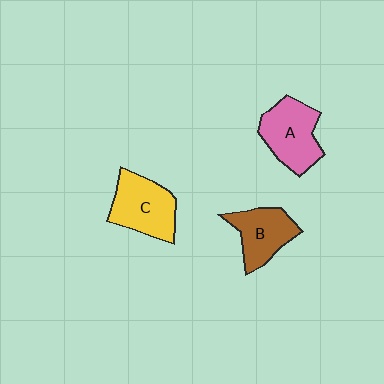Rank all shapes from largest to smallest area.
From largest to smallest: C (yellow), A (pink), B (brown).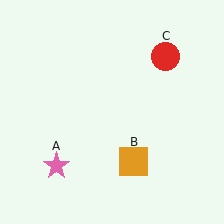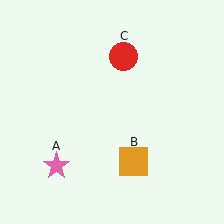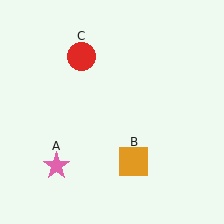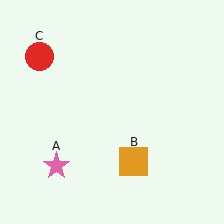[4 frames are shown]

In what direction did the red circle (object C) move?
The red circle (object C) moved left.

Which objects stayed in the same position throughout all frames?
Pink star (object A) and orange square (object B) remained stationary.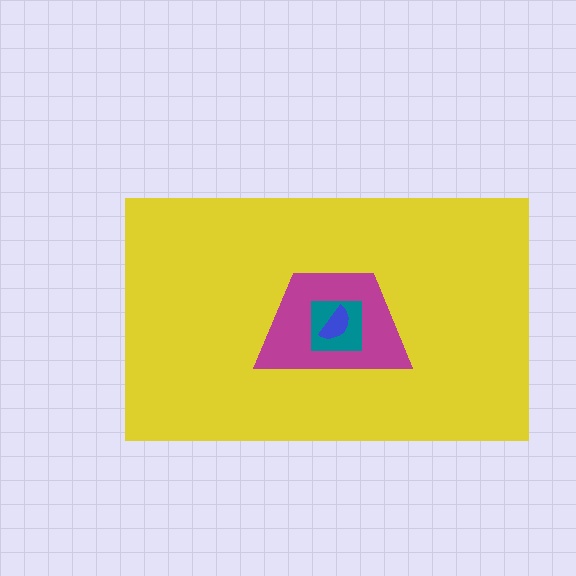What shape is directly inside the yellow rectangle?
The magenta trapezoid.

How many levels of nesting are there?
4.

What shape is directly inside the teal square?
The blue semicircle.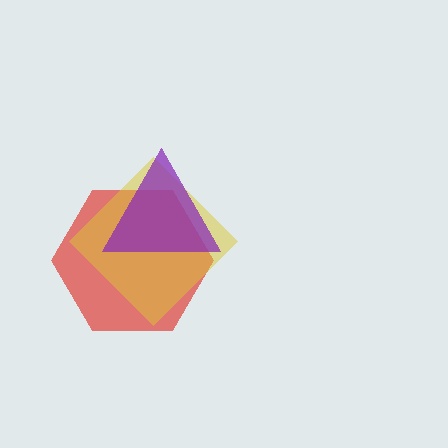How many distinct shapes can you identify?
There are 3 distinct shapes: a red hexagon, a yellow diamond, a purple triangle.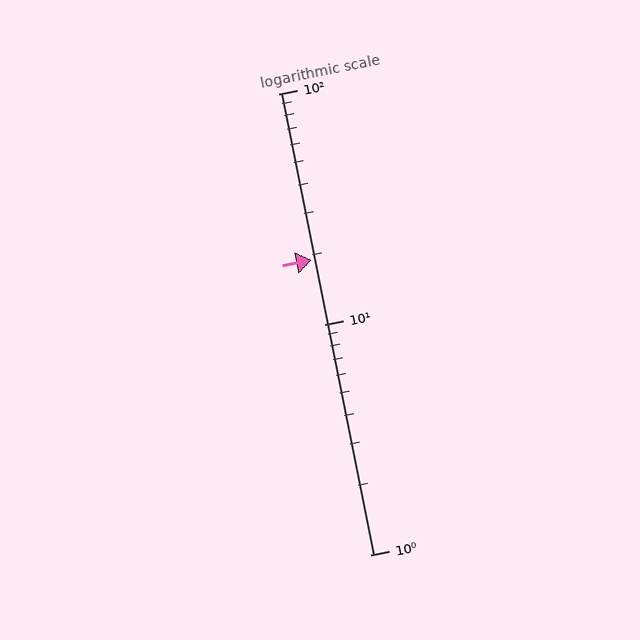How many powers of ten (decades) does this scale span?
The scale spans 2 decades, from 1 to 100.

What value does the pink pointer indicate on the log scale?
The pointer indicates approximately 19.